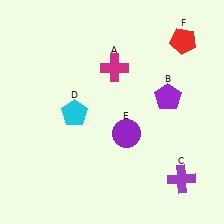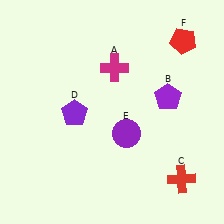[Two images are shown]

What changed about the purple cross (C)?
In Image 1, C is purple. In Image 2, it changed to red.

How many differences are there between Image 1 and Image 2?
There are 2 differences between the two images.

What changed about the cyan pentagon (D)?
In Image 1, D is cyan. In Image 2, it changed to purple.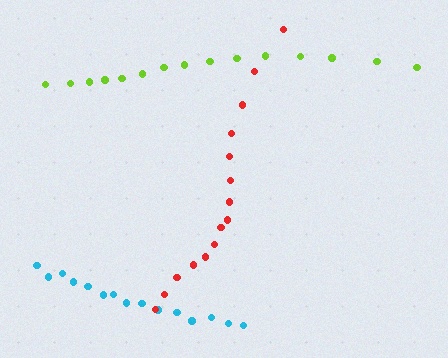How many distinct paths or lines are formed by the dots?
There are 3 distinct paths.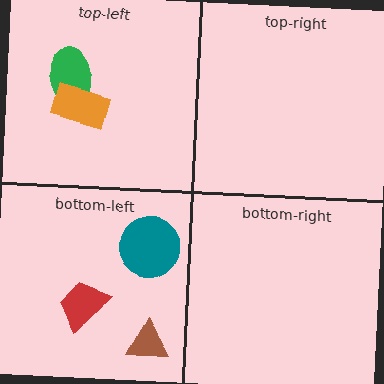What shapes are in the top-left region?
The green ellipse, the orange rectangle.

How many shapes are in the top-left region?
2.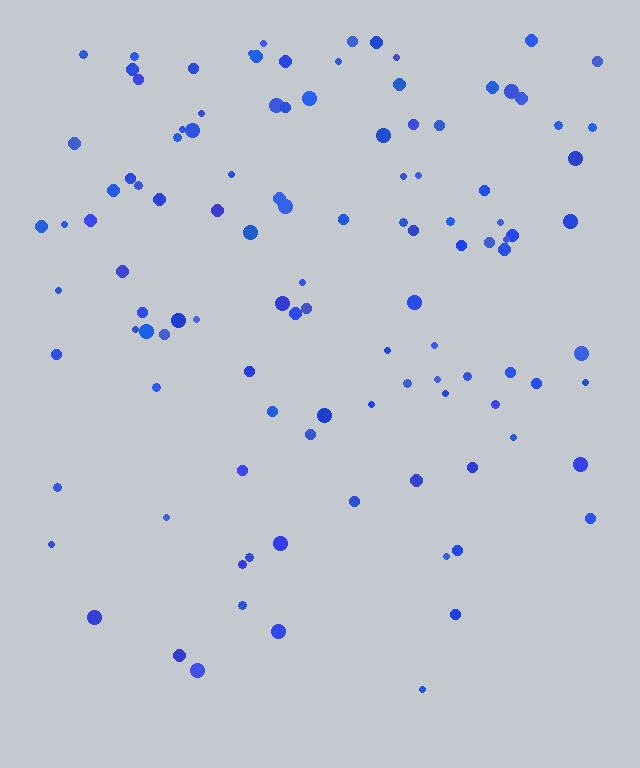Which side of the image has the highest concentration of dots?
The top.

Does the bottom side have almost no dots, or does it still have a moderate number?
Still a moderate number, just noticeably fewer than the top.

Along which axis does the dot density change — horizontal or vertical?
Vertical.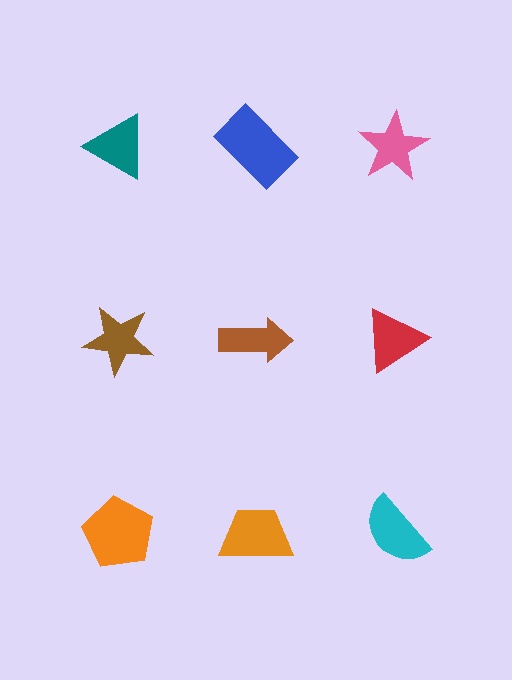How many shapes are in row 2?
3 shapes.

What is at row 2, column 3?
A red triangle.